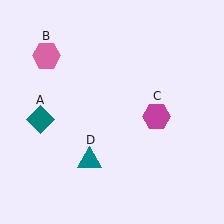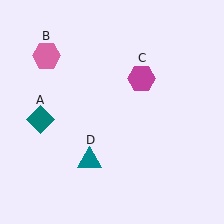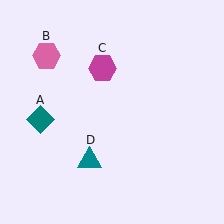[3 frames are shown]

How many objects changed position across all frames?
1 object changed position: magenta hexagon (object C).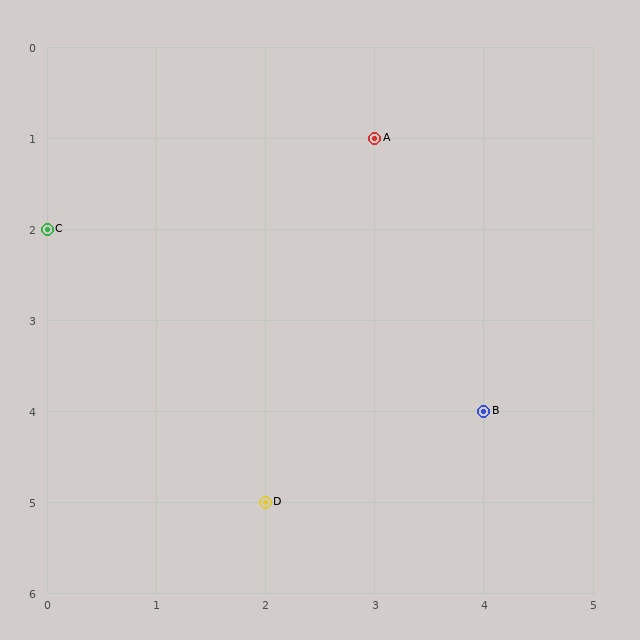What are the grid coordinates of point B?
Point B is at grid coordinates (4, 4).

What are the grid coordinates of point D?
Point D is at grid coordinates (2, 5).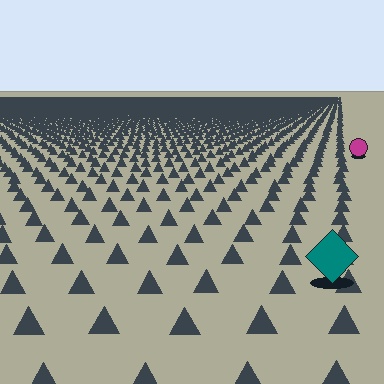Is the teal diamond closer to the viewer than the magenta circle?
Yes. The teal diamond is closer — you can tell from the texture gradient: the ground texture is coarser near it.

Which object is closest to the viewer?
The teal diamond is closest. The texture marks near it are larger and more spread out.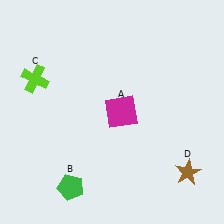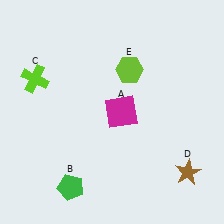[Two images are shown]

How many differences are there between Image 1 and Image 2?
There is 1 difference between the two images.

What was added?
A lime hexagon (E) was added in Image 2.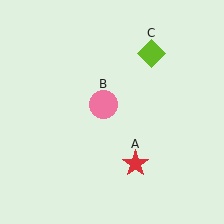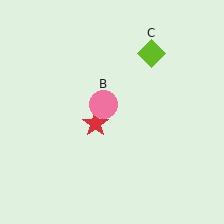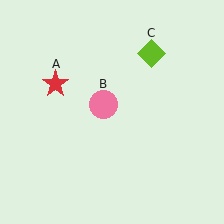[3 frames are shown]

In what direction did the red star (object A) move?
The red star (object A) moved up and to the left.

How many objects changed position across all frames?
1 object changed position: red star (object A).